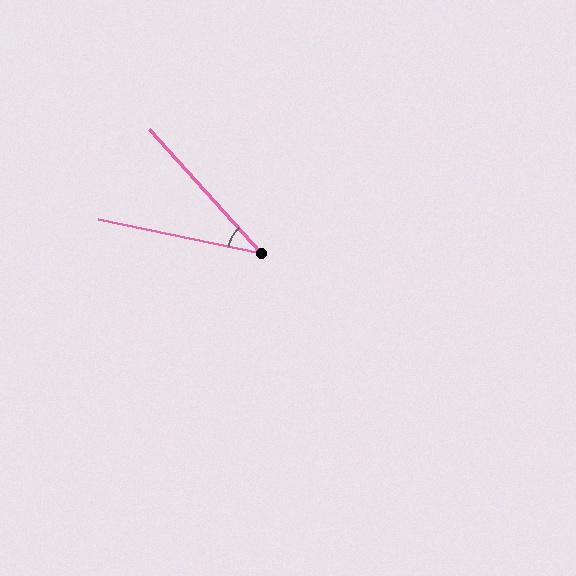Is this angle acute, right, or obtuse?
It is acute.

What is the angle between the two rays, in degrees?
Approximately 36 degrees.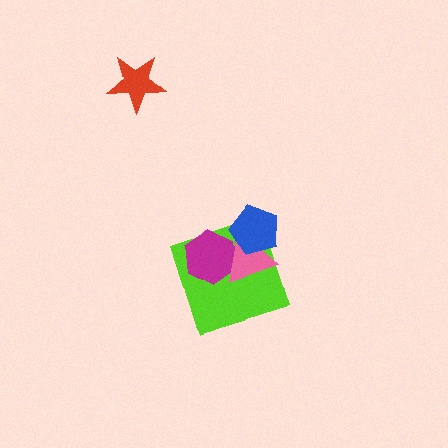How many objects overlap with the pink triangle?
3 objects overlap with the pink triangle.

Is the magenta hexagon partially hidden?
Yes, it is partially covered by another shape.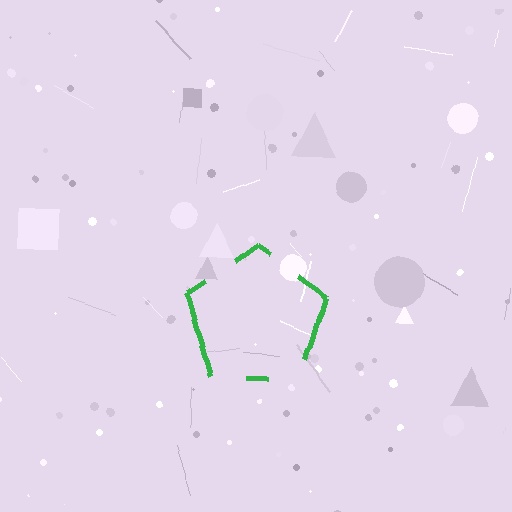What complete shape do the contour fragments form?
The contour fragments form a pentagon.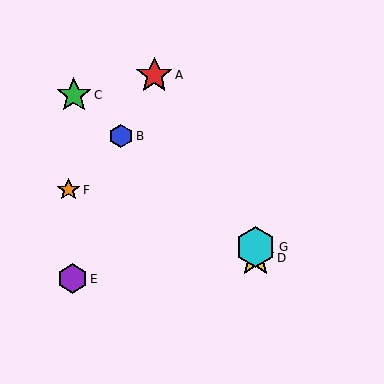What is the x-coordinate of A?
Object A is at x≈154.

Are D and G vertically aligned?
Yes, both are at x≈256.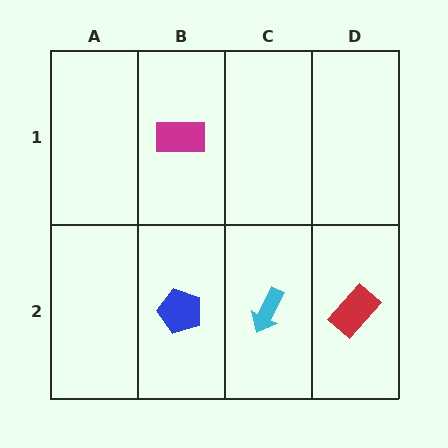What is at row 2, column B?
A blue pentagon.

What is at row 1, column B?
A magenta rectangle.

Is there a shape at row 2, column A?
No, that cell is empty.